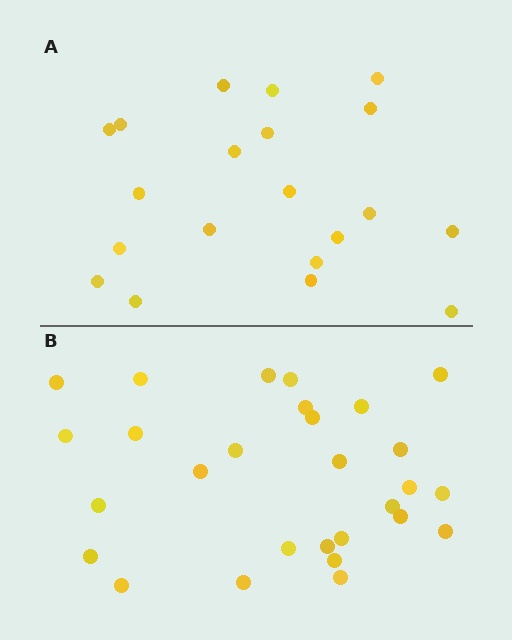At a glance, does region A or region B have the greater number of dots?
Region B (the bottom region) has more dots.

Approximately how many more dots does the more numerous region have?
Region B has roughly 8 or so more dots than region A.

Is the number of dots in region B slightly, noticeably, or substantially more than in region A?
Region B has noticeably more, but not dramatically so. The ratio is roughly 1.4 to 1.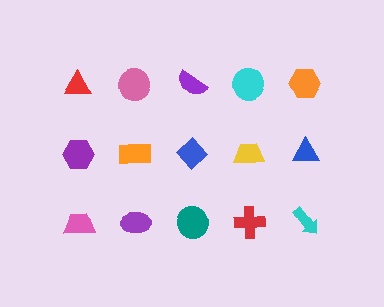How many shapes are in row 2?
5 shapes.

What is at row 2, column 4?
A yellow trapezoid.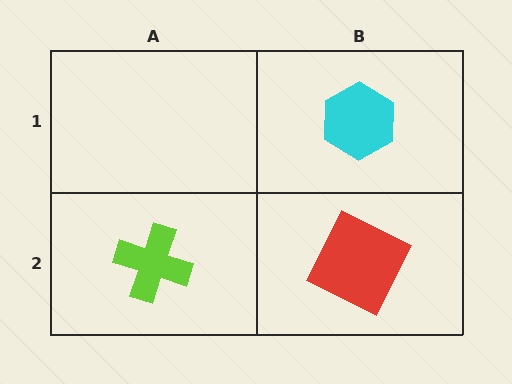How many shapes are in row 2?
2 shapes.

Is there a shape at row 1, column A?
No, that cell is empty.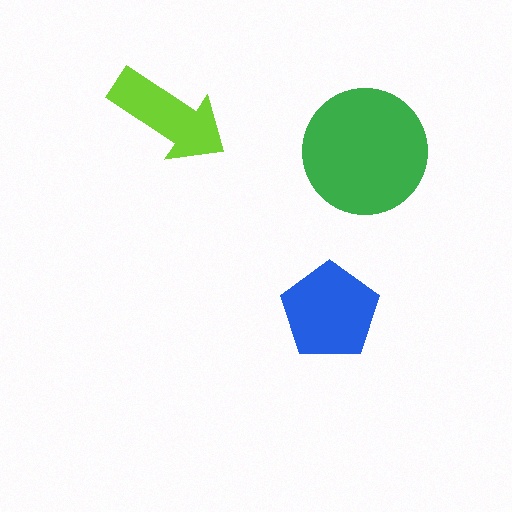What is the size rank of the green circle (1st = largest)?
1st.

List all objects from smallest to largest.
The lime arrow, the blue pentagon, the green circle.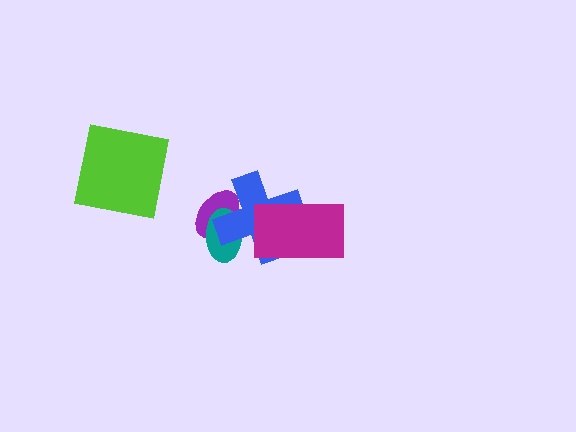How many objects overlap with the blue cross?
3 objects overlap with the blue cross.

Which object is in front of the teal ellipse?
The blue cross is in front of the teal ellipse.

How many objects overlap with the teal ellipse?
2 objects overlap with the teal ellipse.